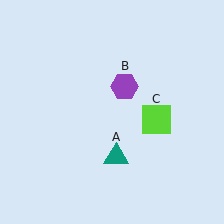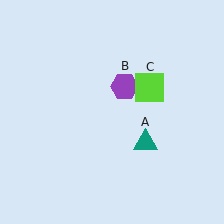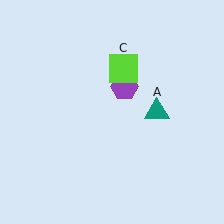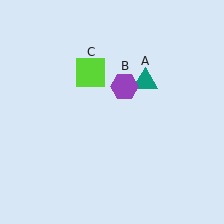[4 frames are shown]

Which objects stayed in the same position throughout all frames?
Purple hexagon (object B) remained stationary.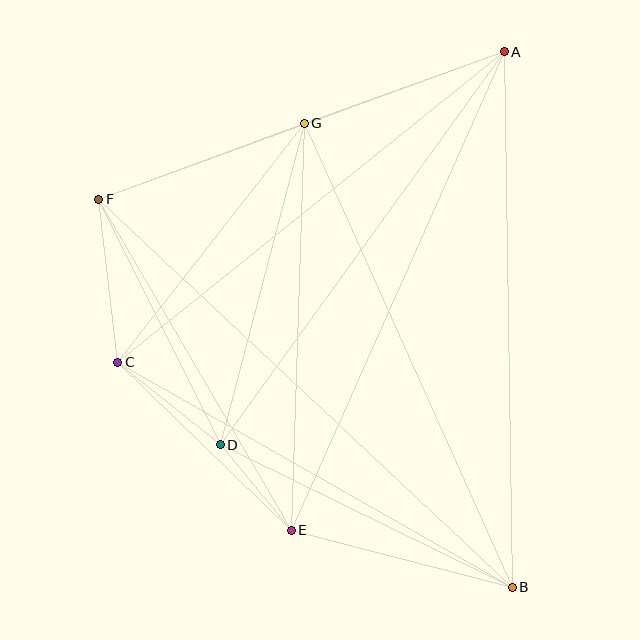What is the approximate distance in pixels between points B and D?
The distance between B and D is approximately 325 pixels.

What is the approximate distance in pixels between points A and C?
The distance between A and C is approximately 496 pixels.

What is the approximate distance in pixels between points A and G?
The distance between A and G is approximately 212 pixels.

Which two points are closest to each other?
Points D and E are closest to each other.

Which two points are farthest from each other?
Points B and F are farthest from each other.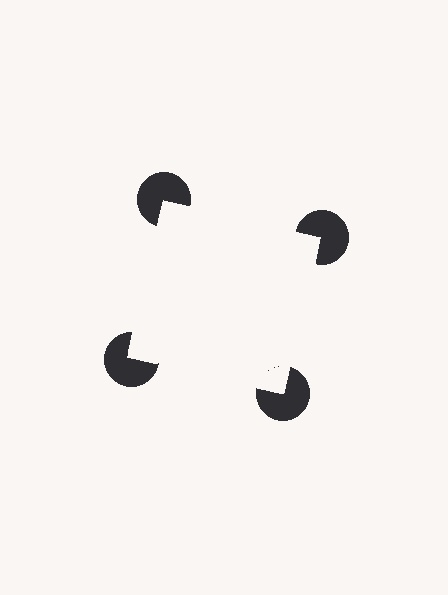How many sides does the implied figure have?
4 sides.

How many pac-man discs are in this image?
There are 4 — one at each vertex of the illusory square.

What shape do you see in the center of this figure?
An illusory square — its edges are inferred from the aligned wedge cuts in the pac-man discs, not physically drawn.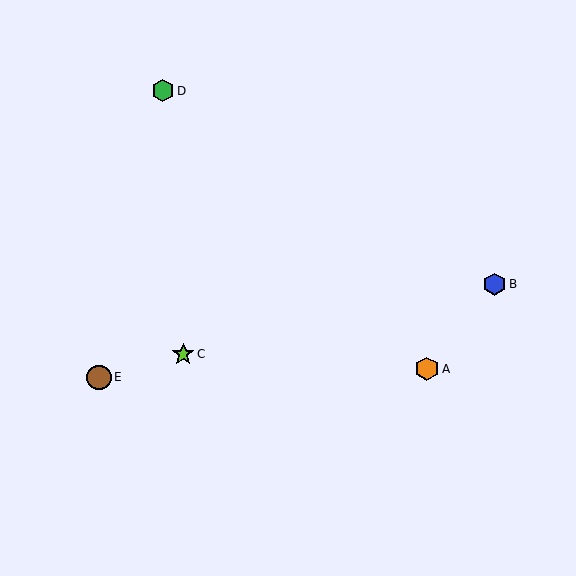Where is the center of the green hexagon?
The center of the green hexagon is at (163, 91).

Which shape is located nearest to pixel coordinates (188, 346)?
The lime star (labeled C) at (183, 354) is nearest to that location.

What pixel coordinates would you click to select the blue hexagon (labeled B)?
Click at (494, 284) to select the blue hexagon B.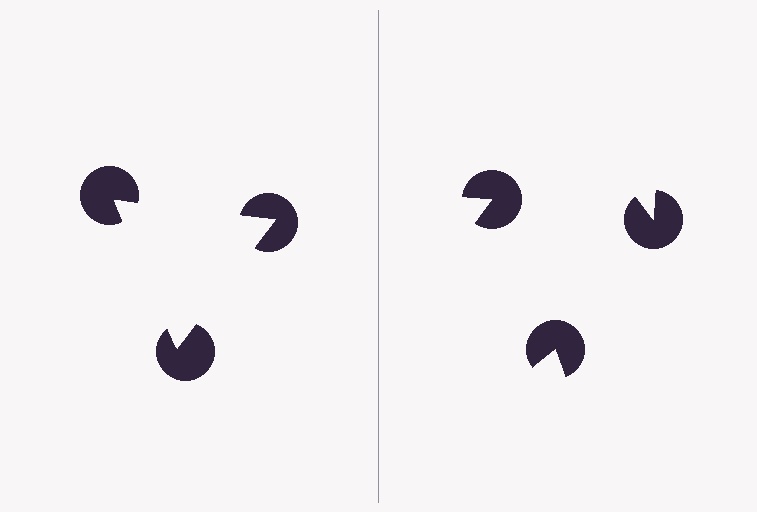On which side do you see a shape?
An illusory triangle appears on the left side. On the right side the wedge cuts are rotated, so no coherent shape forms.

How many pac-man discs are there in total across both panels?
6 — 3 on each side.